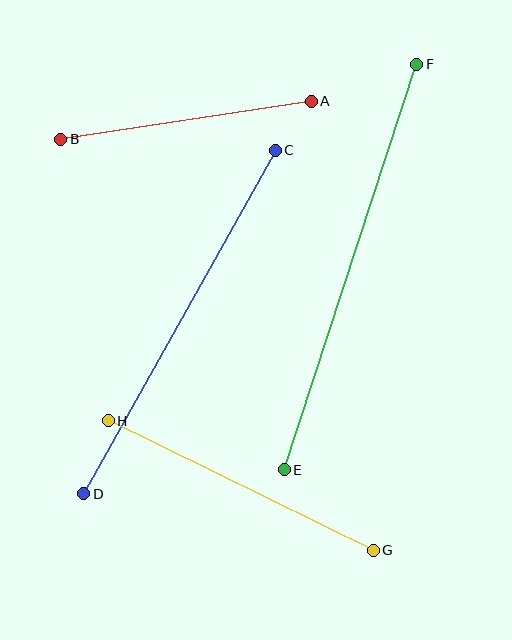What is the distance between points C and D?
The distance is approximately 393 pixels.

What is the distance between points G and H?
The distance is approximately 295 pixels.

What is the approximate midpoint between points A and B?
The midpoint is at approximately (186, 121) pixels.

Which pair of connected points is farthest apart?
Points E and F are farthest apart.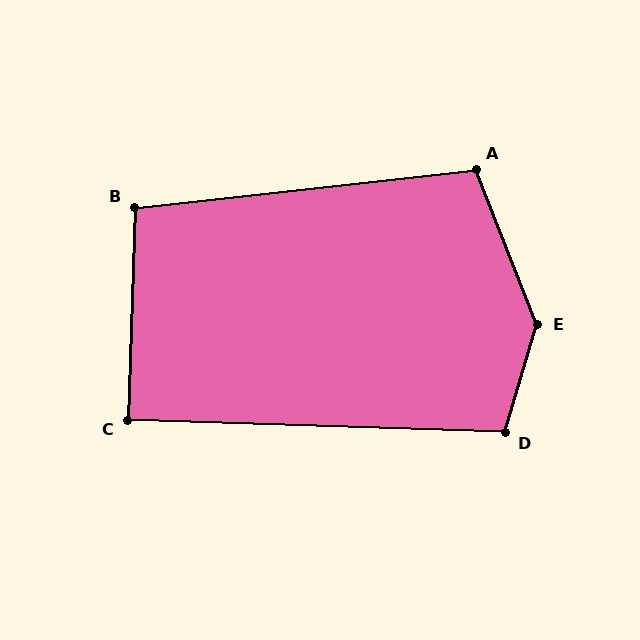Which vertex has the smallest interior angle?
C, at approximately 90 degrees.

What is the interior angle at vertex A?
Approximately 105 degrees (obtuse).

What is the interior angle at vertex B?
Approximately 98 degrees (obtuse).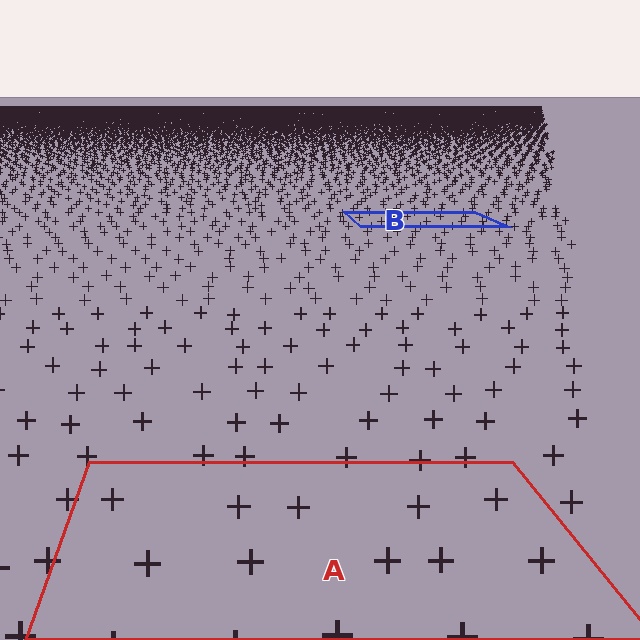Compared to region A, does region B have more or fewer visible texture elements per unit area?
Region B has more texture elements per unit area — they are packed more densely because it is farther away.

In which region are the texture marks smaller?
The texture marks are smaller in region B, because it is farther away.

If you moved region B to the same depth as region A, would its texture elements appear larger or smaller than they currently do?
They would appear larger. At a closer depth, the same texture elements are projected at a bigger on-screen size.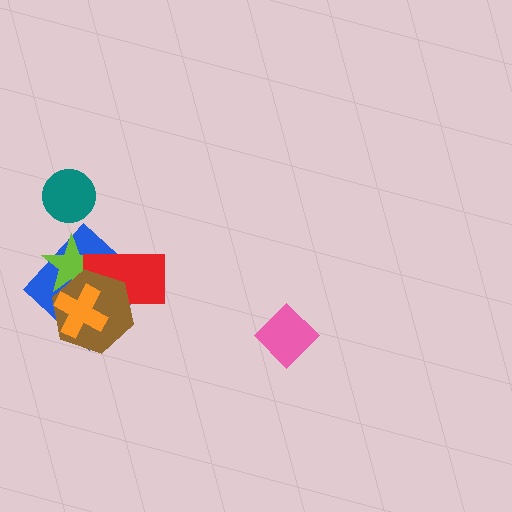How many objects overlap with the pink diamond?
0 objects overlap with the pink diamond.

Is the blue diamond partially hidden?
Yes, it is partially covered by another shape.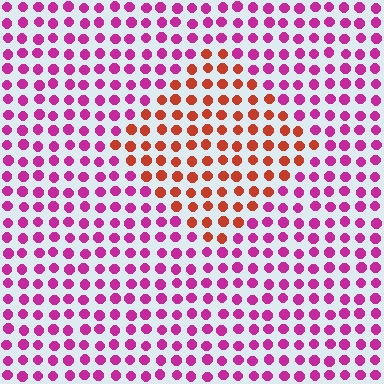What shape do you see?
I see a diamond.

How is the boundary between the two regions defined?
The boundary is defined purely by a slight shift in hue (about 53 degrees). Spacing, size, and orientation are identical on both sides.